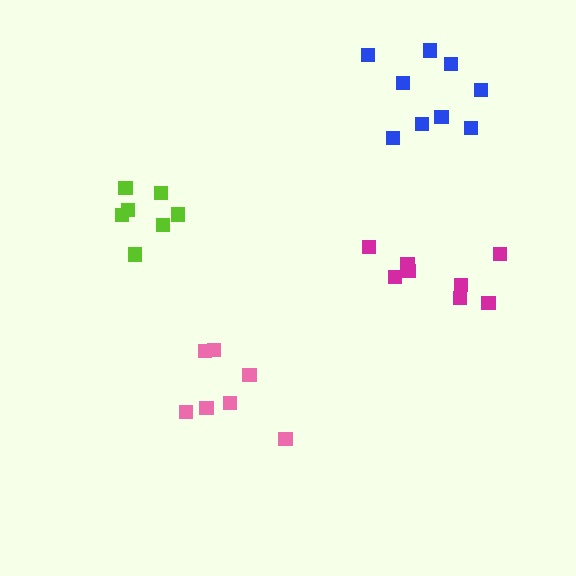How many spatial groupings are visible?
There are 4 spatial groupings.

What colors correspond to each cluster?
The clusters are colored: pink, blue, lime, magenta.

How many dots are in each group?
Group 1: 7 dots, Group 2: 9 dots, Group 3: 7 dots, Group 4: 8 dots (31 total).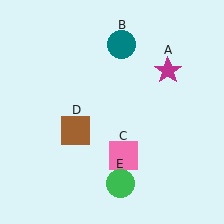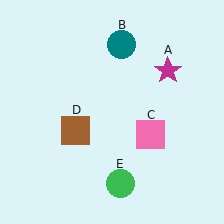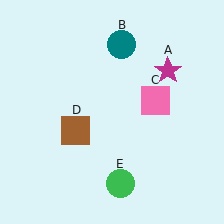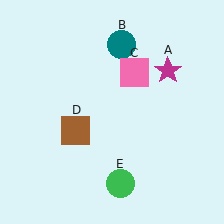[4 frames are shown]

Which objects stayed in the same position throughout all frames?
Magenta star (object A) and teal circle (object B) and brown square (object D) and green circle (object E) remained stationary.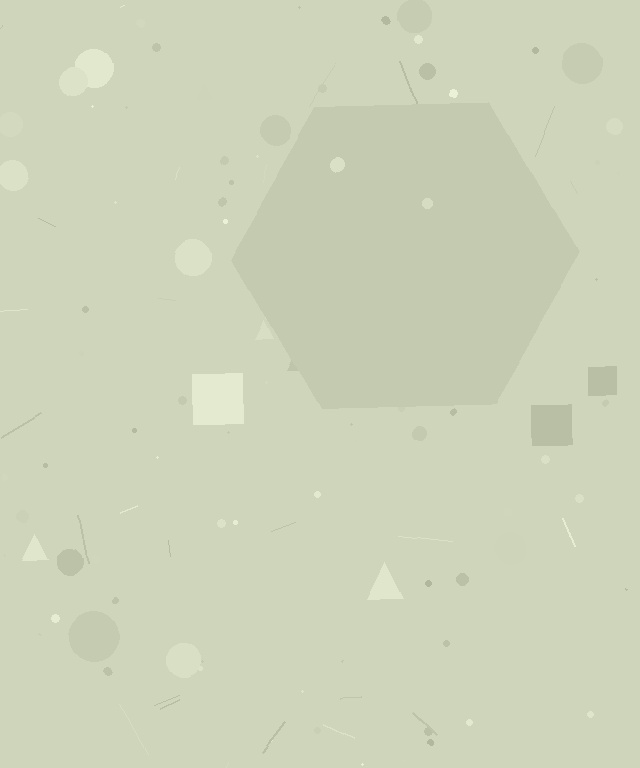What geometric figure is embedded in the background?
A hexagon is embedded in the background.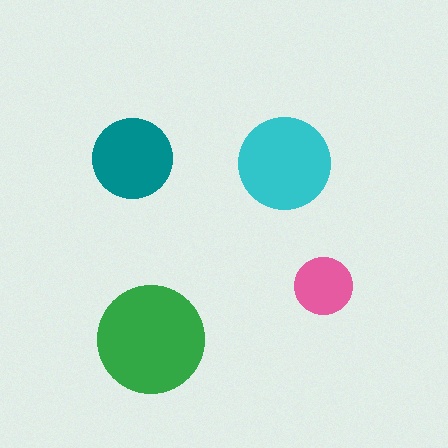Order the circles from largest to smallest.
the green one, the cyan one, the teal one, the pink one.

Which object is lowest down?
The green circle is bottommost.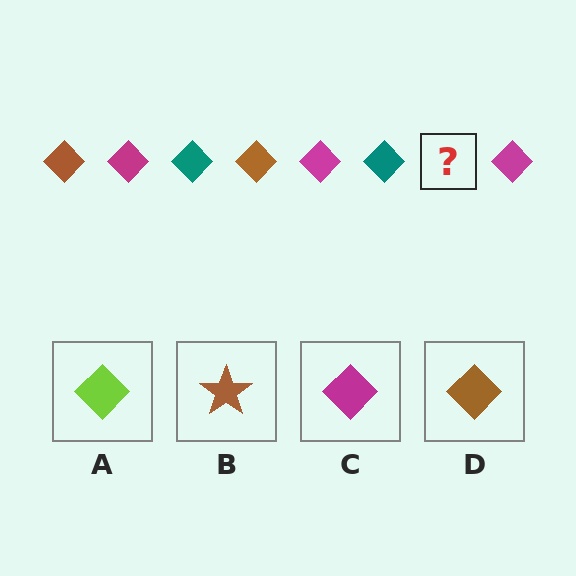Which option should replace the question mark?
Option D.